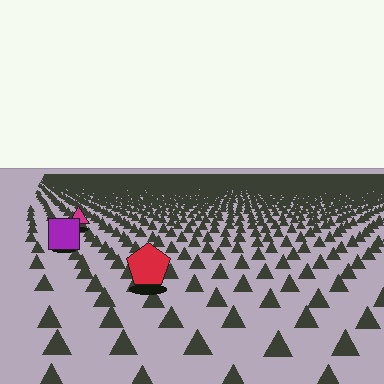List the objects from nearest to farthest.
From nearest to farthest: the red pentagon, the purple square, the magenta triangle.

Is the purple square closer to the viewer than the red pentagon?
No. The red pentagon is closer — you can tell from the texture gradient: the ground texture is coarser near it.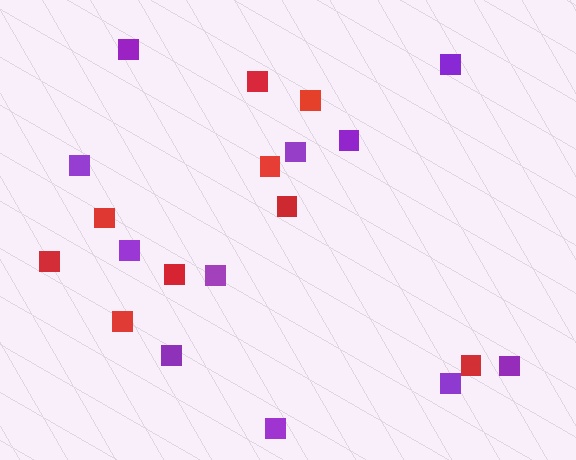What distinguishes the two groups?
There are 2 groups: one group of red squares (9) and one group of purple squares (11).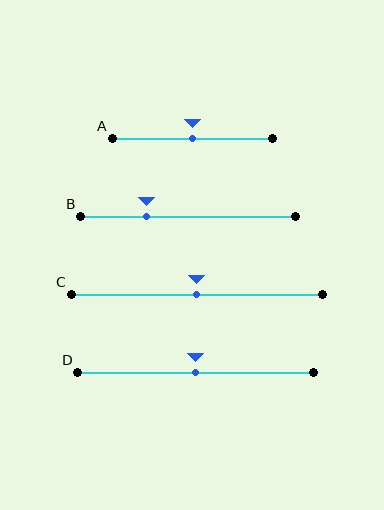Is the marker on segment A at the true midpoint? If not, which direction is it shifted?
Yes, the marker on segment A is at the true midpoint.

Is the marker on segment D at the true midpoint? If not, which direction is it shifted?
Yes, the marker on segment D is at the true midpoint.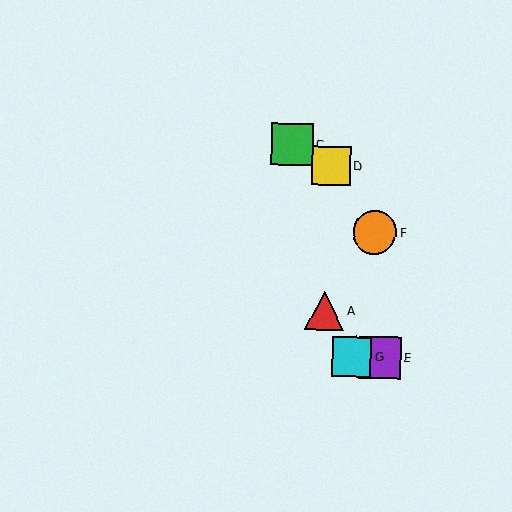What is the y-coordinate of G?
Object G is at y≈357.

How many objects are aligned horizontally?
3 objects (B, E, G) are aligned horizontally.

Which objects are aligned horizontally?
Objects B, E, G are aligned horizontally.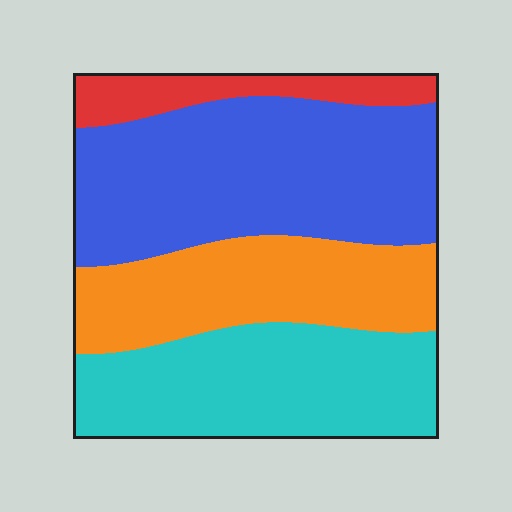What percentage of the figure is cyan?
Cyan covers about 30% of the figure.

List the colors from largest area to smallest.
From largest to smallest: blue, cyan, orange, red.